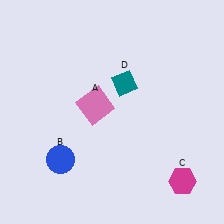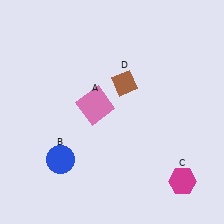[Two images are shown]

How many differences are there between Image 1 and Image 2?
There is 1 difference between the two images.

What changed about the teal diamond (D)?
In Image 1, D is teal. In Image 2, it changed to brown.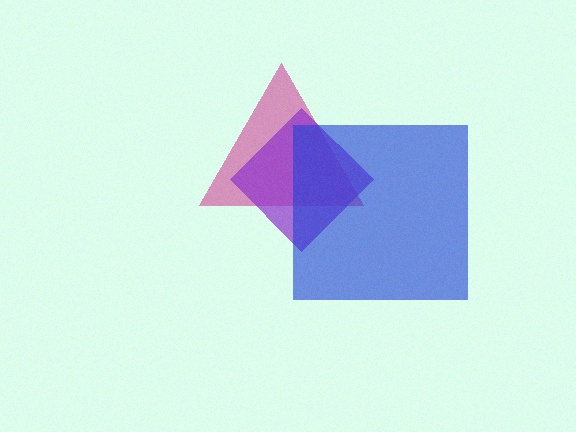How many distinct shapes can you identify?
There are 3 distinct shapes: a magenta triangle, a purple diamond, a blue square.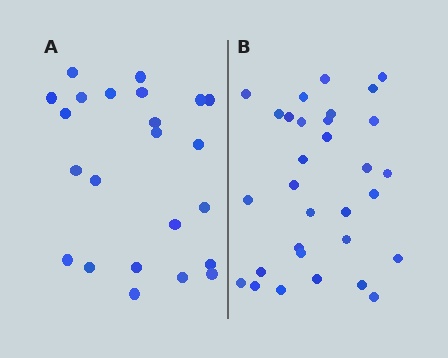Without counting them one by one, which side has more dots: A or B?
Region B (the right region) has more dots.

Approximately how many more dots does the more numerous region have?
Region B has roughly 8 or so more dots than region A.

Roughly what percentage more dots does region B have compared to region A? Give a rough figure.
About 35% more.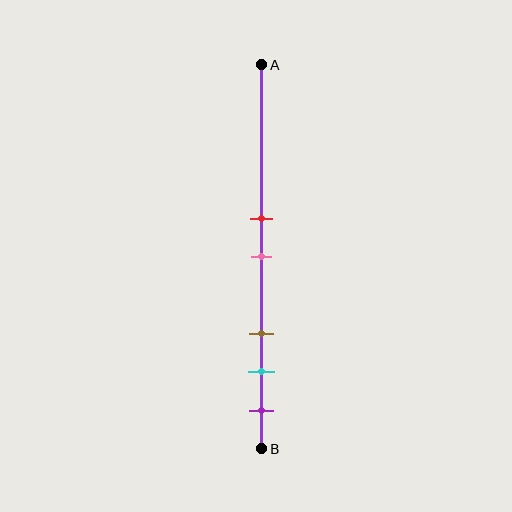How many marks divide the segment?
There are 5 marks dividing the segment.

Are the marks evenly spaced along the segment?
No, the marks are not evenly spaced.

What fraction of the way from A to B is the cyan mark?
The cyan mark is approximately 80% (0.8) of the way from A to B.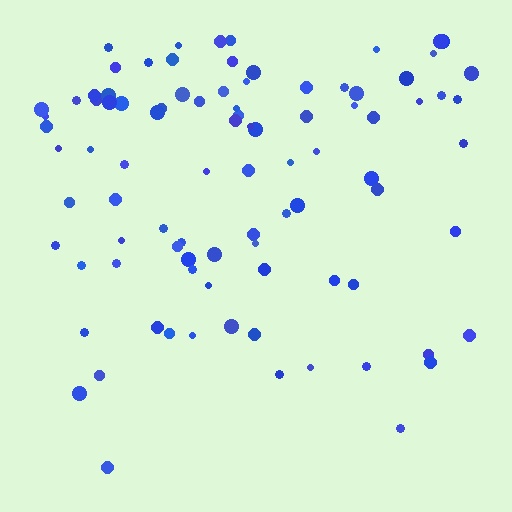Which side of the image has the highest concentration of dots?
The top.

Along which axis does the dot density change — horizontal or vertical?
Vertical.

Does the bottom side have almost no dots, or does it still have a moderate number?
Still a moderate number, just noticeably fewer than the top.